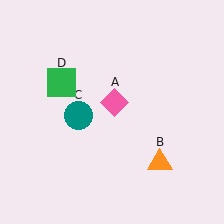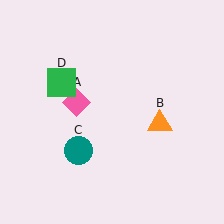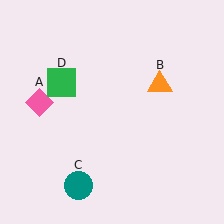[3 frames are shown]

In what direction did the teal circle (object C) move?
The teal circle (object C) moved down.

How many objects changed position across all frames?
3 objects changed position: pink diamond (object A), orange triangle (object B), teal circle (object C).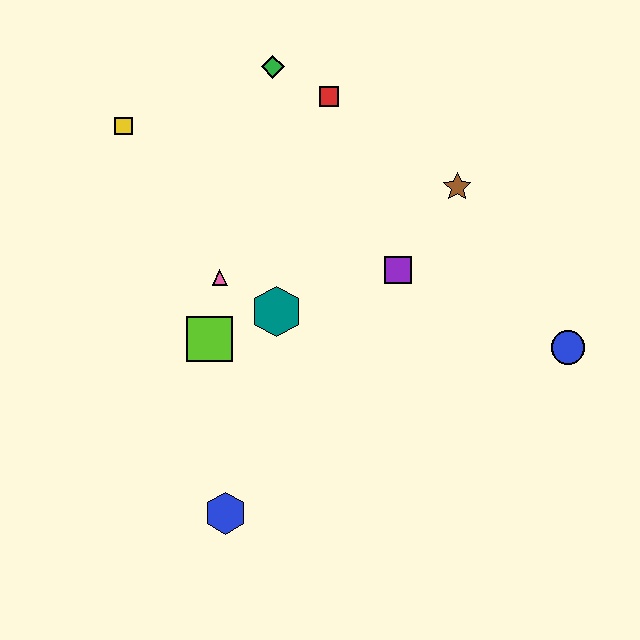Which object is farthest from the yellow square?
The blue circle is farthest from the yellow square.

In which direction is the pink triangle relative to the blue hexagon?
The pink triangle is above the blue hexagon.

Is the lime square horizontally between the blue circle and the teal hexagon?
No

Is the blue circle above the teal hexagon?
No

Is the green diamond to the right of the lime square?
Yes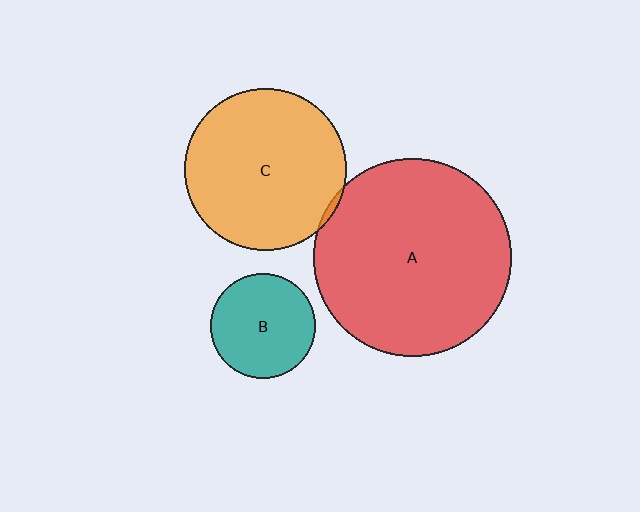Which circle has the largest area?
Circle A (red).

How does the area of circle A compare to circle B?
Approximately 3.5 times.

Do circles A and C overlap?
Yes.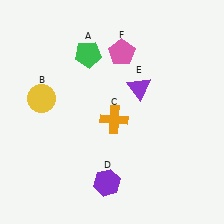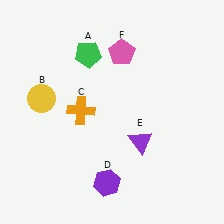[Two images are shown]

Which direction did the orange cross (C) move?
The orange cross (C) moved left.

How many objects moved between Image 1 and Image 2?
2 objects moved between the two images.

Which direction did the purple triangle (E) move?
The purple triangle (E) moved down.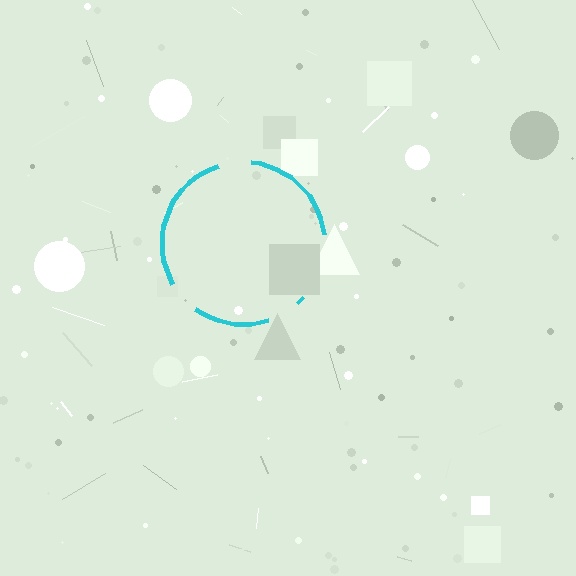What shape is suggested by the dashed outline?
The dashed outline suggests a circle.